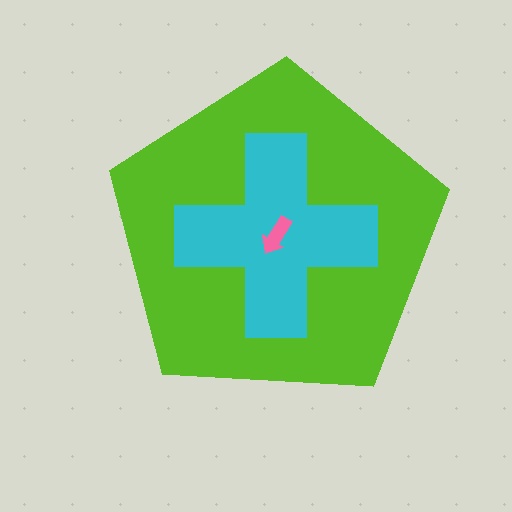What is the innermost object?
The pink arrow.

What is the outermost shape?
The lime pentagon.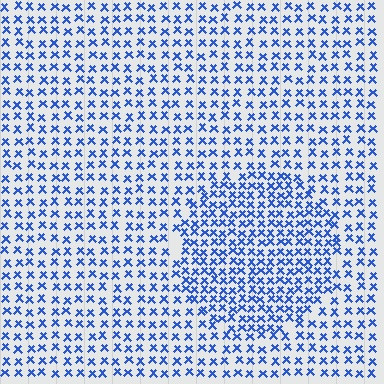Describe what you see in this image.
The image contains small blue elements arranged at two different densities. A circle-shaped region is visible where the elements are more densely packed than the surrounding area.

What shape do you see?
I see a circle.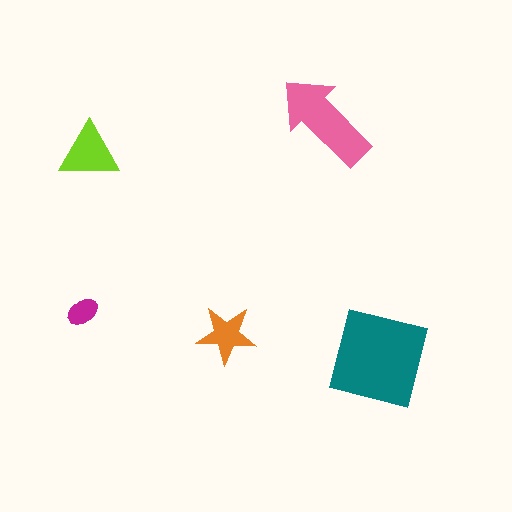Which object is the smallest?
The magenta ellipse.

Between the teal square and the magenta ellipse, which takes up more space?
The teal square.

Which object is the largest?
The teal square.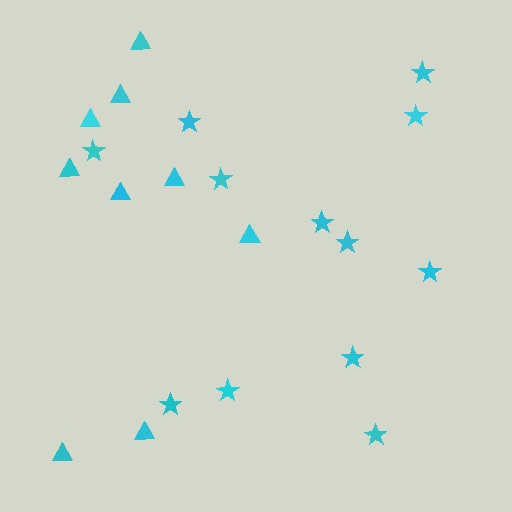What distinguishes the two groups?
There are 2 groups: one group of triangles (9) and one group of stars (12).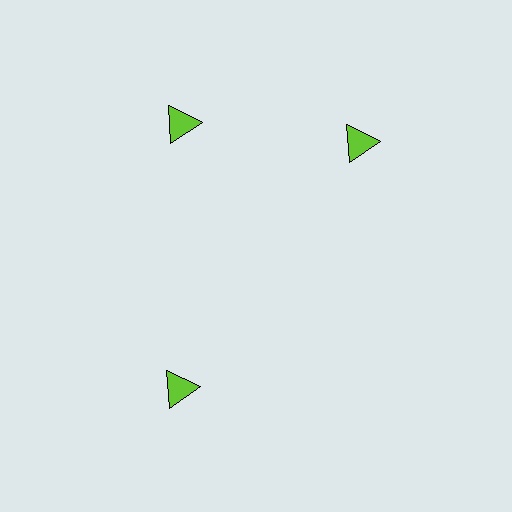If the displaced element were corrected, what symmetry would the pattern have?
It would have 3-fold rotational symmetry — the pattern would map onto itself every 120 degrees.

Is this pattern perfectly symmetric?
No. The 3 lime triangles are arranged in a ring, but one element near the 3 o'clock position is rotated out of alignment along the ring, breaking the 3-fold rotational symmetry.